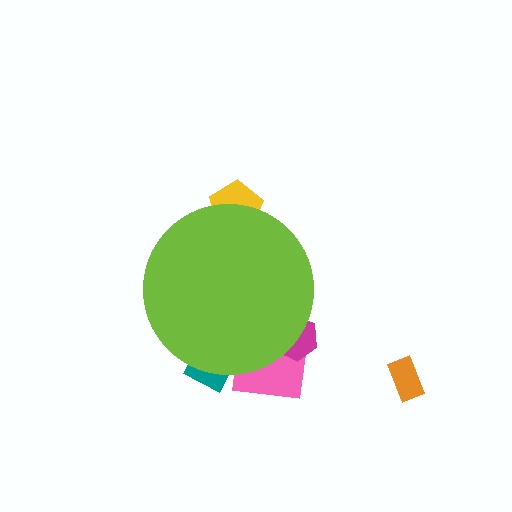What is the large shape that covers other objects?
A lime circle.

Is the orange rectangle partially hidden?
No, the orange rectangle is fully visible.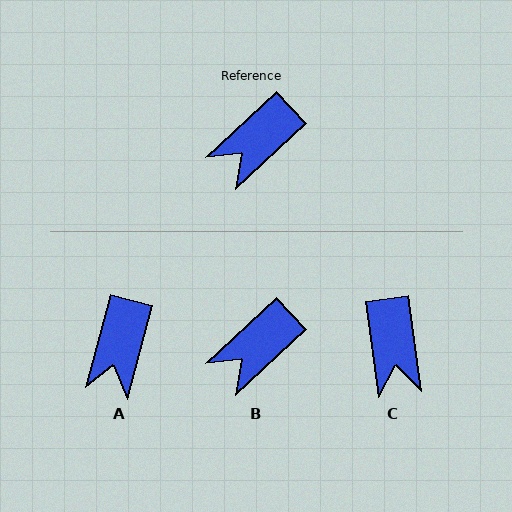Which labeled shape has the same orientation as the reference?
B.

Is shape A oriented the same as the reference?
No, it is off by about 32 degrees.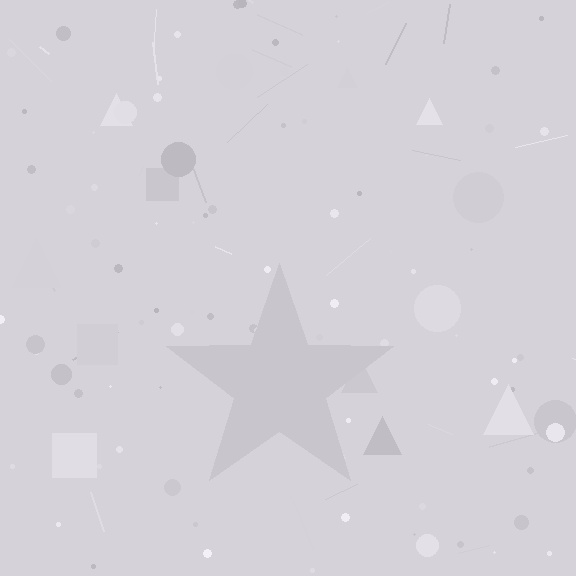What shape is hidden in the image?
A star is hidden in the image.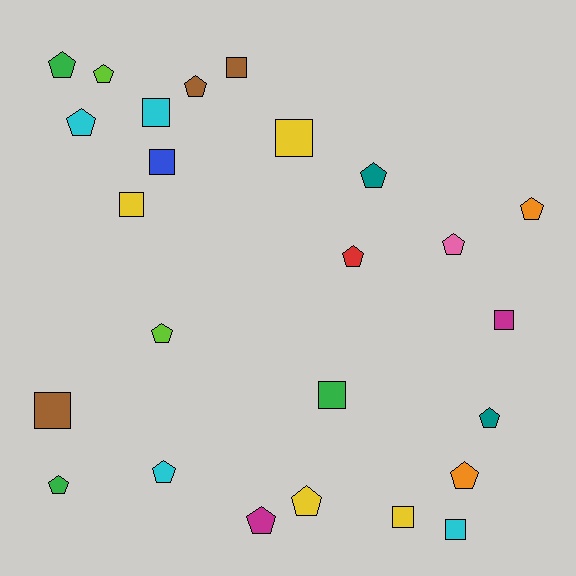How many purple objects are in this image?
There are no purple objects.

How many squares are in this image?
There are 10 squares.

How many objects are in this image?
There are 25 objects.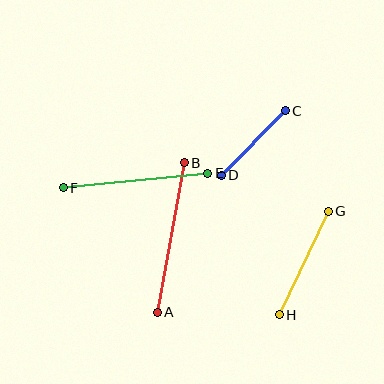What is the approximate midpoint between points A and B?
The midpoint is at approximately (171, 238) pixels.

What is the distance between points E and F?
The distance is approximately 145 pixels.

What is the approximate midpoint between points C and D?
The midpoint is at approximately (253, 143) pixels.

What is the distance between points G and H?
The distance is approximately 115 pixels.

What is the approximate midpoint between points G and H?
The midpoint is at approximately (304, 263) pixels.